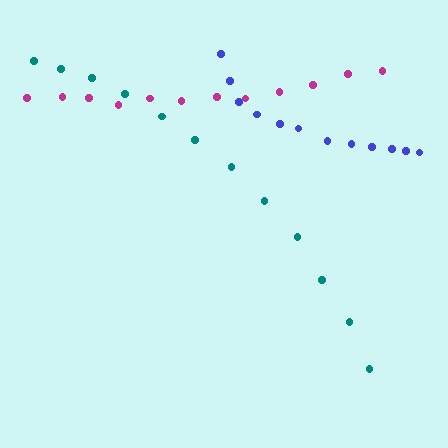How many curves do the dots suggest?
There are 3 distinct paths.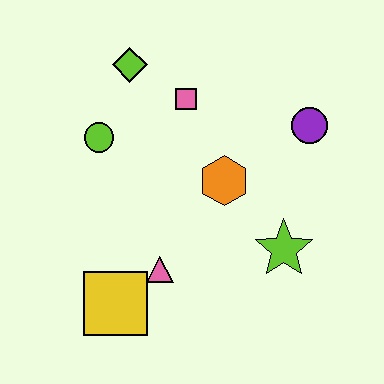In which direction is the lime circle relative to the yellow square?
The lime circle is above the yellow square.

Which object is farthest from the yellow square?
The purple circle is farthest from the yellow square.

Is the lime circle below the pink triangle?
No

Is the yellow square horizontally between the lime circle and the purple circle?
Yes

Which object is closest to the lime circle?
The lime diamond is closest to the lime circle.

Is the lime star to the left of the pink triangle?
No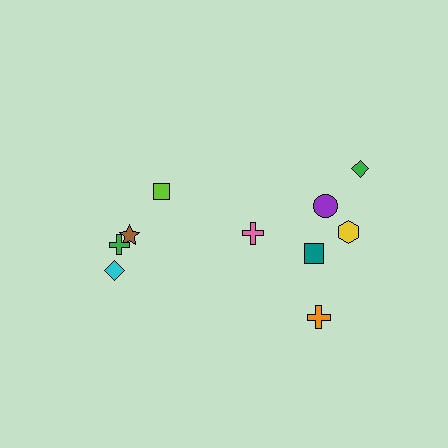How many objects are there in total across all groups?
There are 10 objects.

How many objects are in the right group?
There are 6 objects.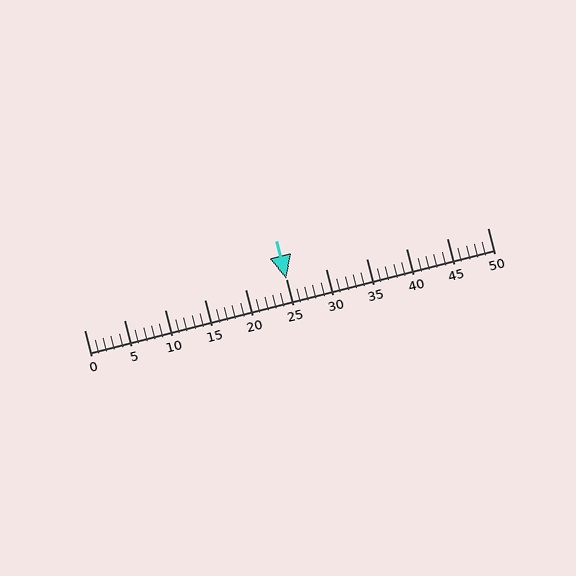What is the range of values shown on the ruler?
The ruler shows values from 0 to 50.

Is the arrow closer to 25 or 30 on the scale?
The arrow is closer to 25.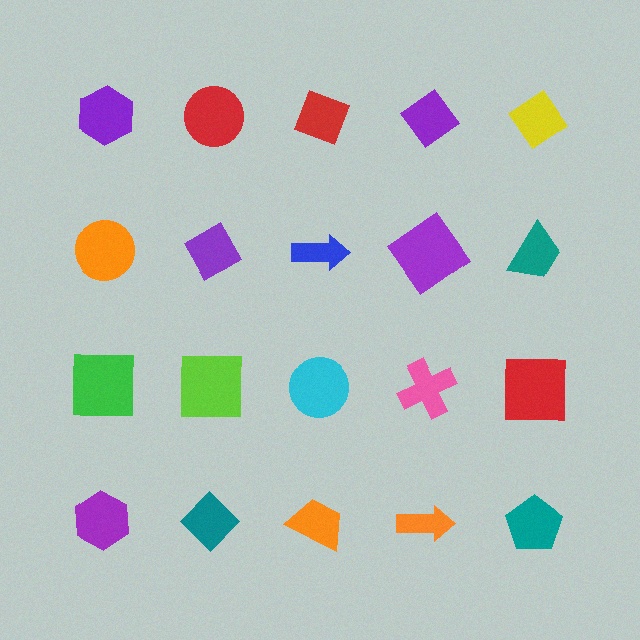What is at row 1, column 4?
A purple diamond.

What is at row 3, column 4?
A pink cross.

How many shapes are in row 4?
5 shapes.